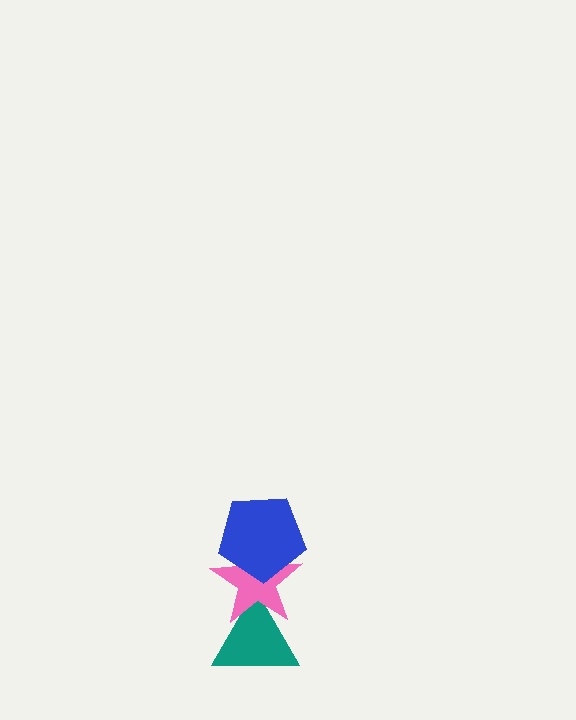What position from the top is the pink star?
The pink star is 2nd from the top.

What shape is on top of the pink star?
The blue pentagon is on top of the pink star.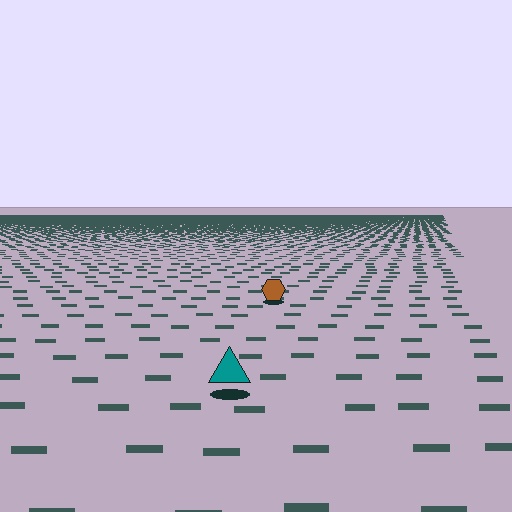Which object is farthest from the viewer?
The brown hexagon is farthest from the viewer. It appears smaller and the ground texture around it is denser.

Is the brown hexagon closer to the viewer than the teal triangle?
No. The teal triangle is closer — you can tell from the texture gradient: the ground texture is coarser near it.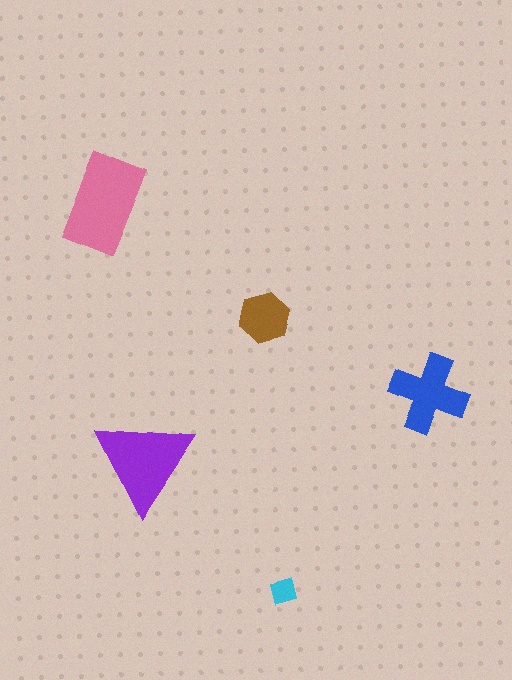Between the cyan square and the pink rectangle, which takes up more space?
The pink rectangle.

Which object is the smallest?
The cyan square.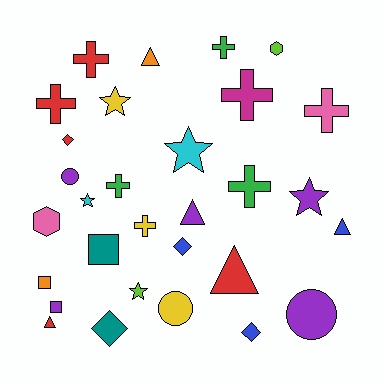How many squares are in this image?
There are 3 squares.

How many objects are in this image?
There are 30 objects.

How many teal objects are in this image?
There are 2 teal objects.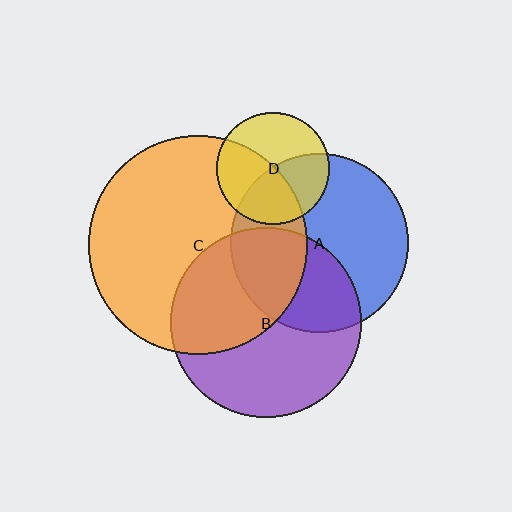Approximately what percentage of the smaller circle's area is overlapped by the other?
Approximately 45%.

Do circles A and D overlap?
Yes.